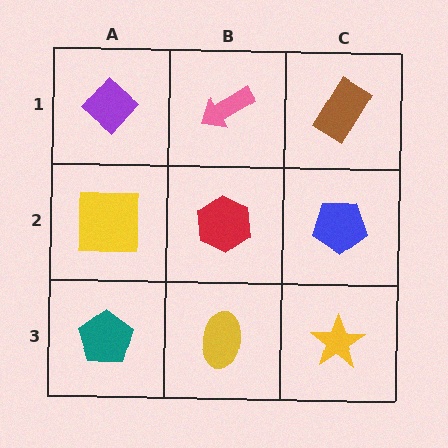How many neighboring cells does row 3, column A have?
2.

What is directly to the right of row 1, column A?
A pink arrow.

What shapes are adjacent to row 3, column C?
A blue pentagon (row 2, column C), a yellow ellipse (row 3, column B).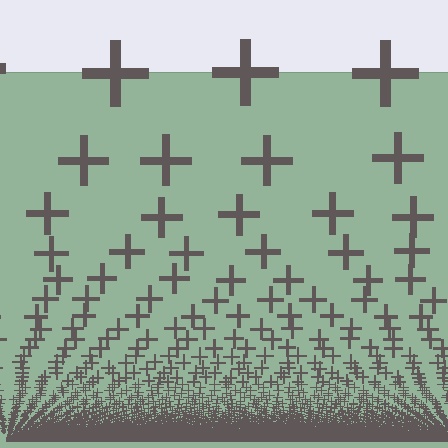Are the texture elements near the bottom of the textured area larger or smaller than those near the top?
Smaller. The gradient is inverted — elements near the bottom are smaller and denser.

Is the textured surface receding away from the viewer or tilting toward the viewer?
The surface appears to tilt toward the viewer. Texture elements get larger and sparser toward the top.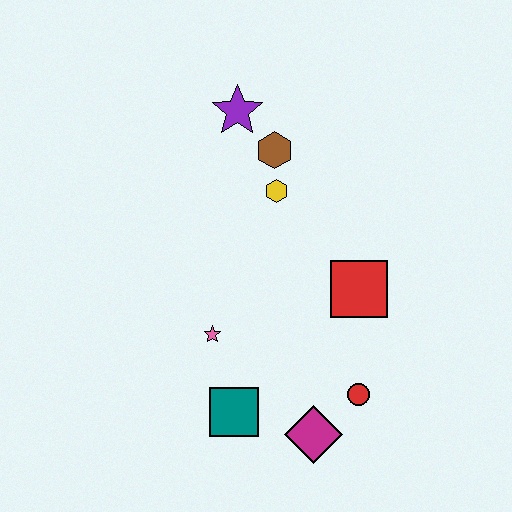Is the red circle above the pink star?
No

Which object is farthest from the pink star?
The purple star is farthest from the pink star.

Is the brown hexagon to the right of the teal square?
Yes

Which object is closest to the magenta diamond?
The red circle is closest to the magenta diamond.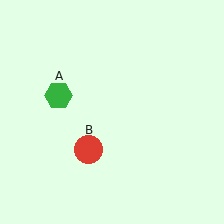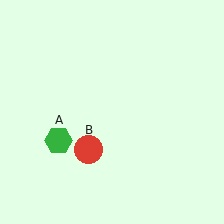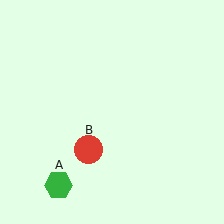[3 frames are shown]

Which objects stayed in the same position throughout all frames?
Red circle (object B) remained stationary.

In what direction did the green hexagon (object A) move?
The green hexagon (object A) moved down.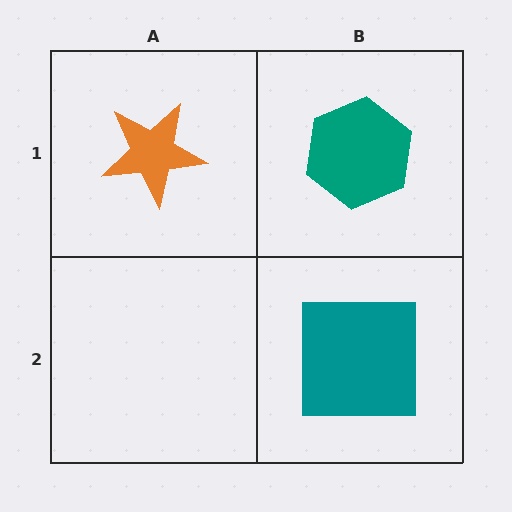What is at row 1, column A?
An orange star.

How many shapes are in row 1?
2 shapes.